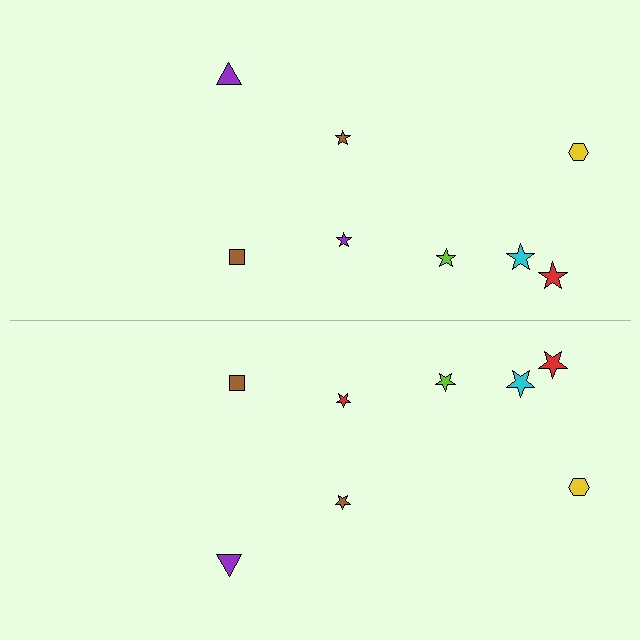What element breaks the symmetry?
The red star on the bottom side breaks the symmetry — its mirror counterpart is purple.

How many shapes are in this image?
There are 16 shapes in this image.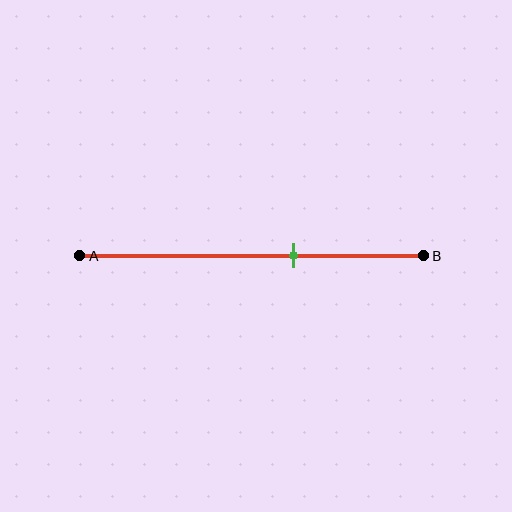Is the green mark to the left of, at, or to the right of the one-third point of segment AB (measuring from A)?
The green mark is to the right of the one-third point of segment AB.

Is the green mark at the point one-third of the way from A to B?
No, the mark is at about 60% from A, not at the 33% one-third point.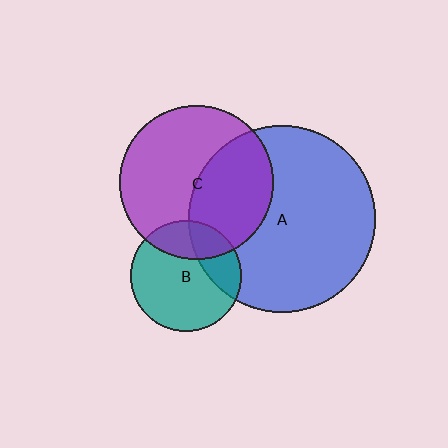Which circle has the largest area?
Circle A (blue).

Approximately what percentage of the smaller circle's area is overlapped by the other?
Approximately 25%.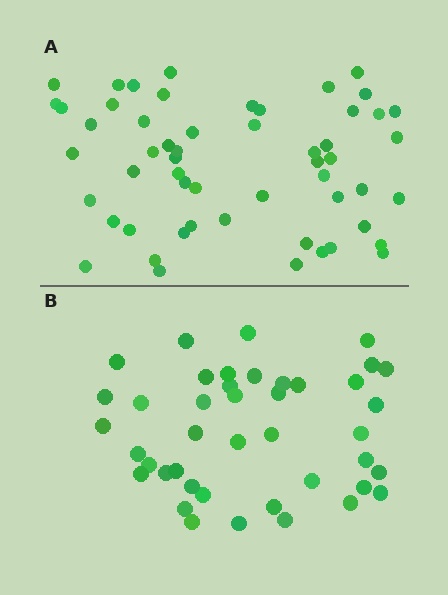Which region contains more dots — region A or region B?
Region A (the top region) has more dots.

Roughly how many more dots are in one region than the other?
Region A has approximately 15 more dots than region B.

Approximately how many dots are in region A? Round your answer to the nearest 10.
About 60 dots. (The exact count is 55, which rounds to 60.)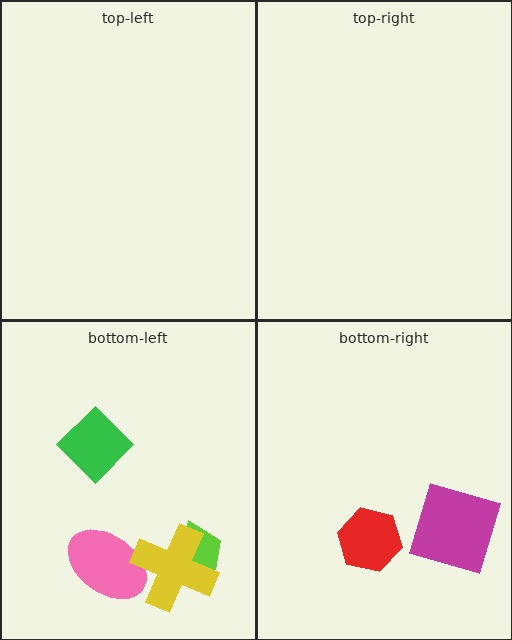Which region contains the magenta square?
The bottom-right region.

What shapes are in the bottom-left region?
The lime trapezoid, the pink ellipse, the yellow cross, the green diamond.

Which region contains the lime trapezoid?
The bottom-left region.